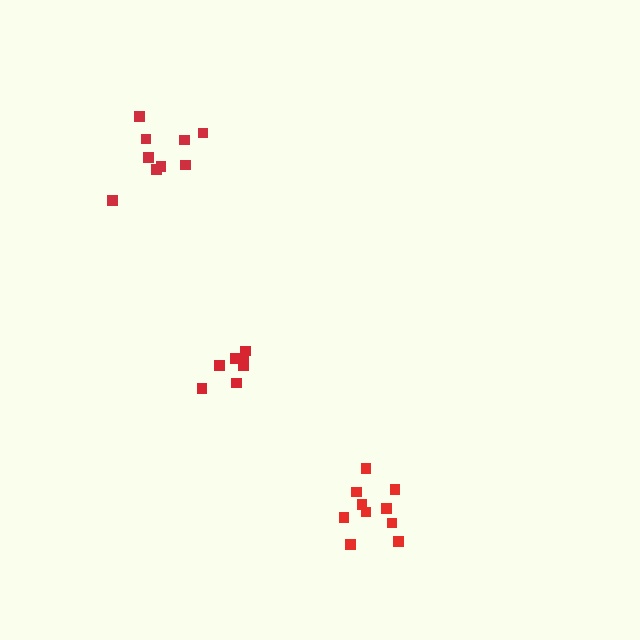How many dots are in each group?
Group 1: 7 dots, Group 2: 9 dots, Group 3: 10 dots (26 total).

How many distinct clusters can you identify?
There are 3 distinct clusters.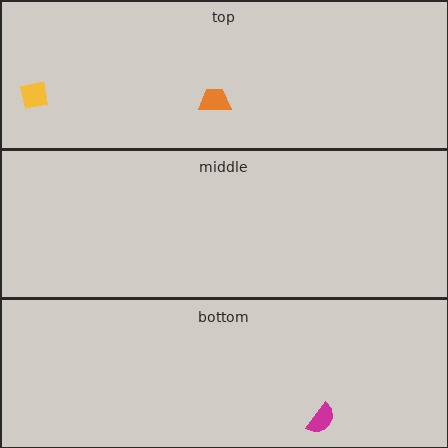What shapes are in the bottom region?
The magenta semicircle.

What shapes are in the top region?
The orange trapezoid, the yellow square.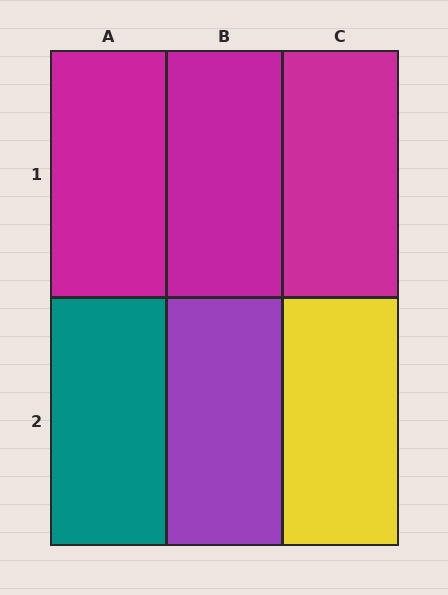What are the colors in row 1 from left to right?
Magenta, magenta, magenta.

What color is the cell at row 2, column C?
Yellow.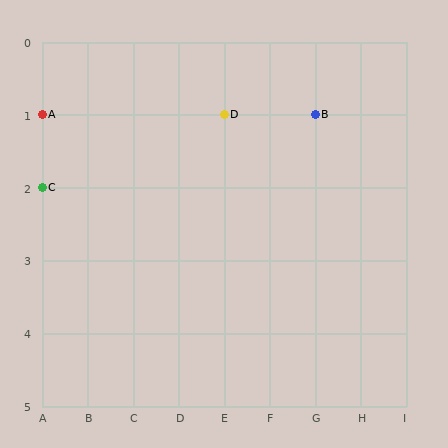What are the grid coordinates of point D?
Point D is at grid coordinates (E, 1).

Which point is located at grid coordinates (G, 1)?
Point B is at (G, 1).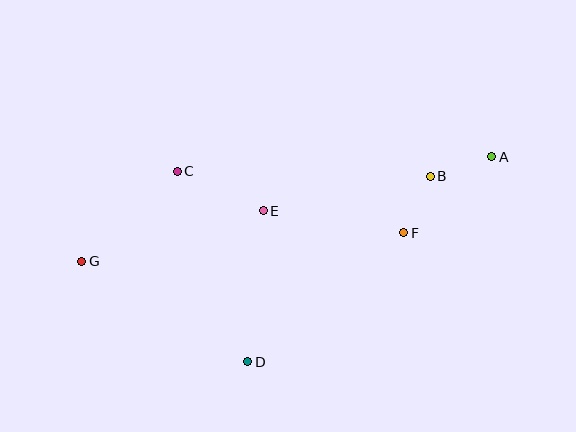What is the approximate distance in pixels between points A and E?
The distance between A and E is approximately 235 pixels.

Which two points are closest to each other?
Points B and F are closest to each other.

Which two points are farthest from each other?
Points A and G are farthest from each other.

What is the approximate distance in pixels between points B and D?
The distance between B and D is approximately 260 pixels.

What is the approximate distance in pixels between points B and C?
The distance between B and C is approximately 253 pixels.